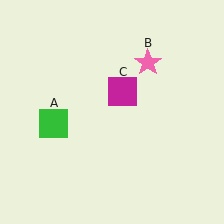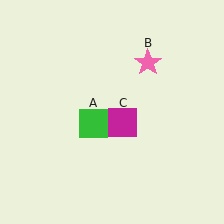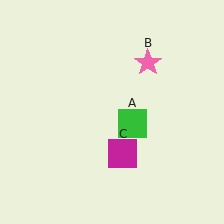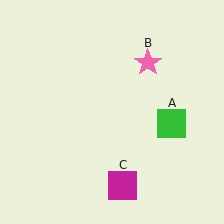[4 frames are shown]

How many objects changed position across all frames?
2 objects changed position: green square (object A), magenta square (object C).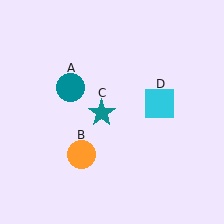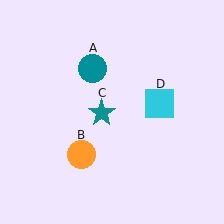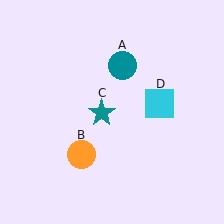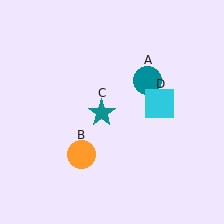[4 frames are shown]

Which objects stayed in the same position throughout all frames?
Orange circle (object B) and teal star (object C) and cyan square (object D) remained stationary.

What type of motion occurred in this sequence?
The teal circle (object A) rotated clockwise around the center of the scene.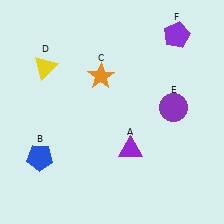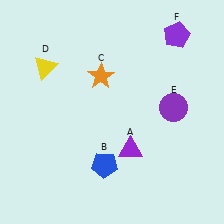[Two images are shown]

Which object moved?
The blue pentagon (B) moved right.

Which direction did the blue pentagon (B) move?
The blue pentagon (B) moved right.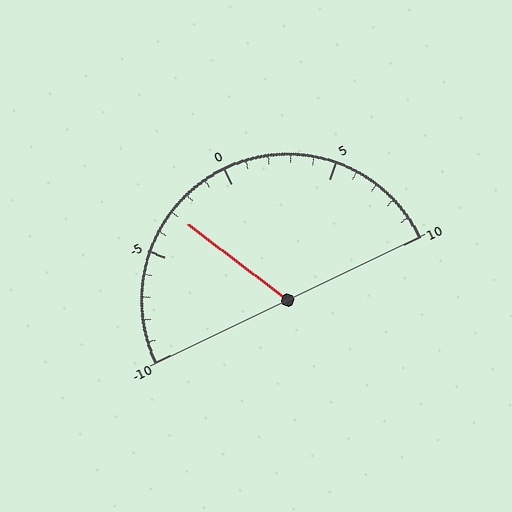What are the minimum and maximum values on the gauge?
The gauge ranges from -10 to 10.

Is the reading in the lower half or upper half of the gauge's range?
The reading is in the lower half of the range (-10 to 10).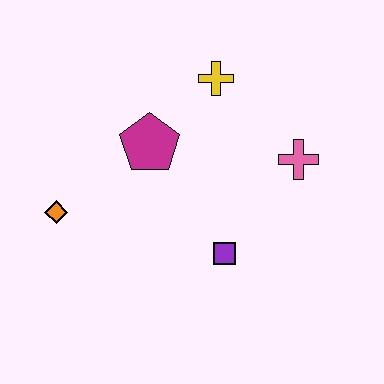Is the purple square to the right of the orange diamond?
Yes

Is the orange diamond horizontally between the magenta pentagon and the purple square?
No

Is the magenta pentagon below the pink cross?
No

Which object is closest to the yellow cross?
The magenta pentagon is closest to the yellow cross.